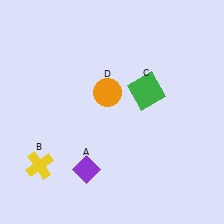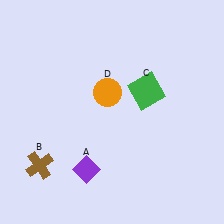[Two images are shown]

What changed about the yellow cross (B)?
In Image 1, B is yellow. In Image 2, it changed to brown.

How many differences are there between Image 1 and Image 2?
There is 1 difference between the two images.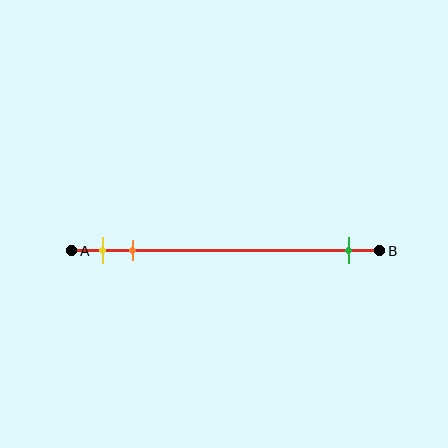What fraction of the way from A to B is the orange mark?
The orange mark is approximately 20% (0.2) of the way from A to B.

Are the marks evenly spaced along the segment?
No, the marks are not evenly spaced.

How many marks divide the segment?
There are 3 marks dividing the segment.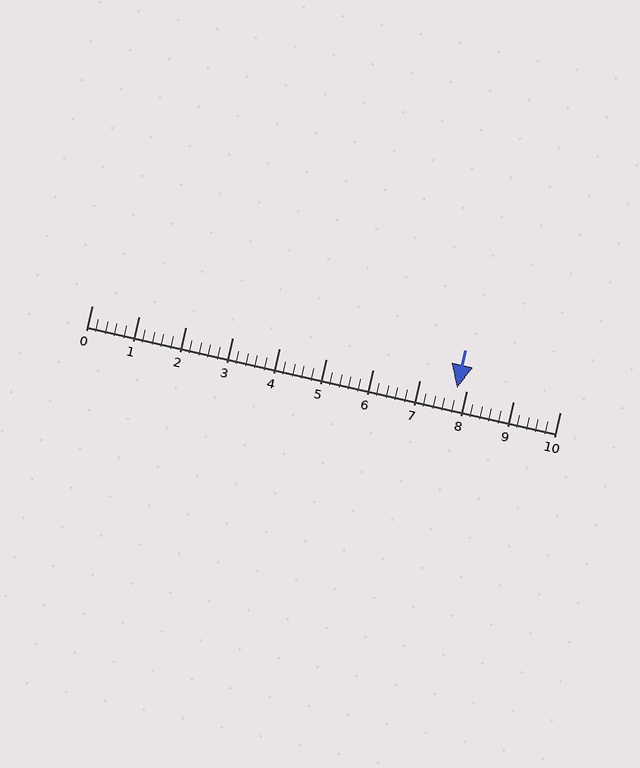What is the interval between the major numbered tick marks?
The major tick marks are spaced 1 units apart.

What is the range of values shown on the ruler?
The ruler shows values from 0 to 10.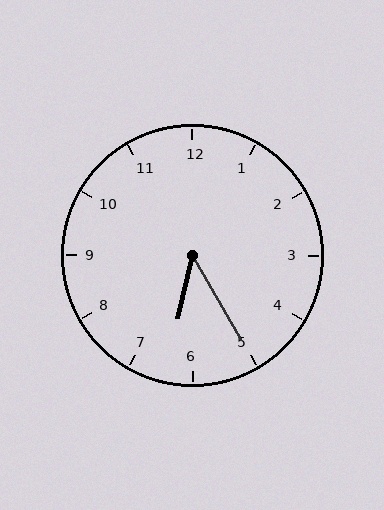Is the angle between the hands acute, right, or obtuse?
It is acute.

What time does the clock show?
6:25.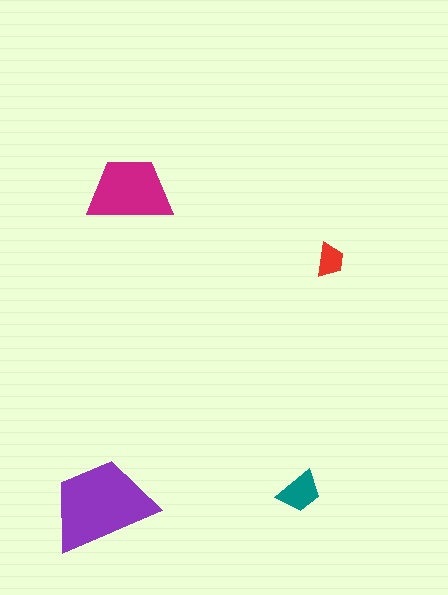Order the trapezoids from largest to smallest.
the purple one, the magenta one, the teal one, the red one.